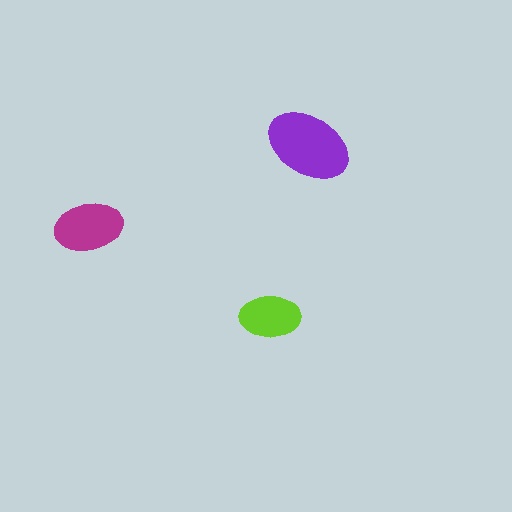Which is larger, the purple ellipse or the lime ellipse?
The purple one.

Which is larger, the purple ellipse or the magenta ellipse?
The purple one.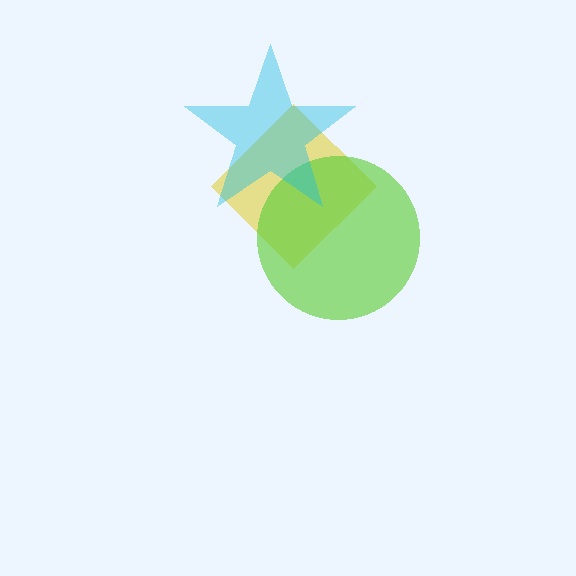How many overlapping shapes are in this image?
There are 3 overlapping shapes in the image.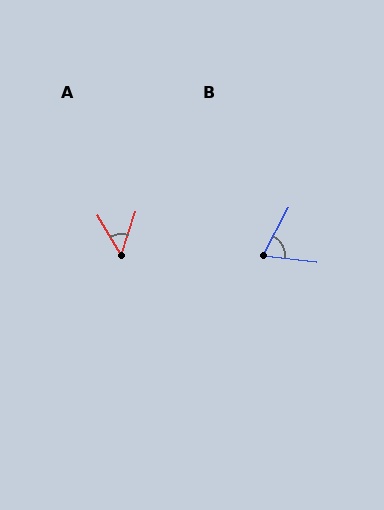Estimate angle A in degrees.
Approximately 50 degrees.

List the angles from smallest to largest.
A (50°), B (69°).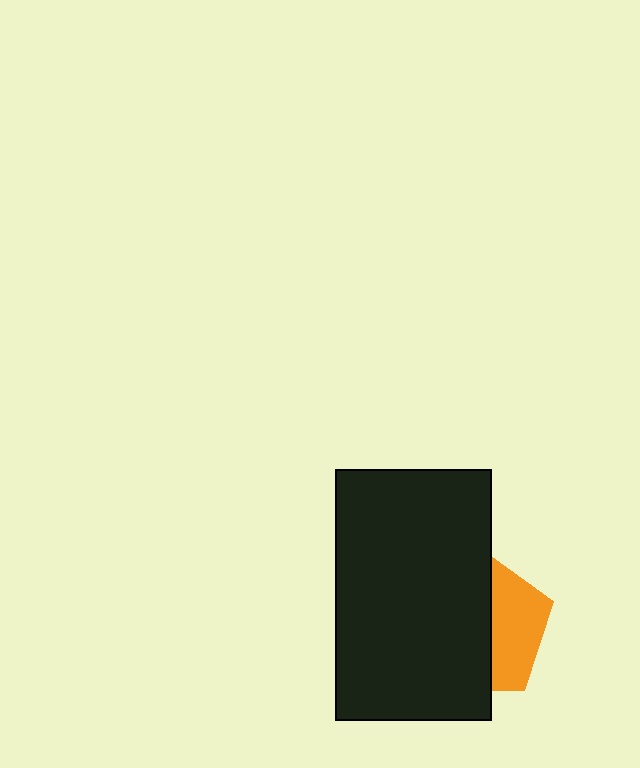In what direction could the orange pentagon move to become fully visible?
The orange pentagon could move right. That would shift it out from behind the black rectangle entirely.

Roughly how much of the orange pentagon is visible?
A small part of it is visible (roughly 38%).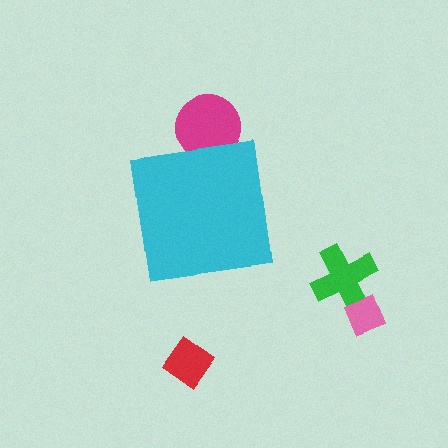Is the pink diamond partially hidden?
No, the pink diamond is fully visible.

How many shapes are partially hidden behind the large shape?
1 shape is partially hidden.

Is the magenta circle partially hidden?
Yes, the magenta circle is partially hidden behind the cyan square.